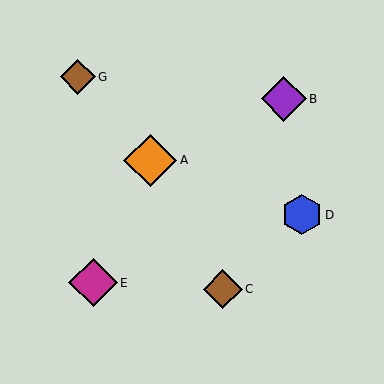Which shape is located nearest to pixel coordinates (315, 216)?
The blue hexagon (labeled D) at (302, 215) is nearest to that location.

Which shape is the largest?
The orange diamond (labeled A) is the largest.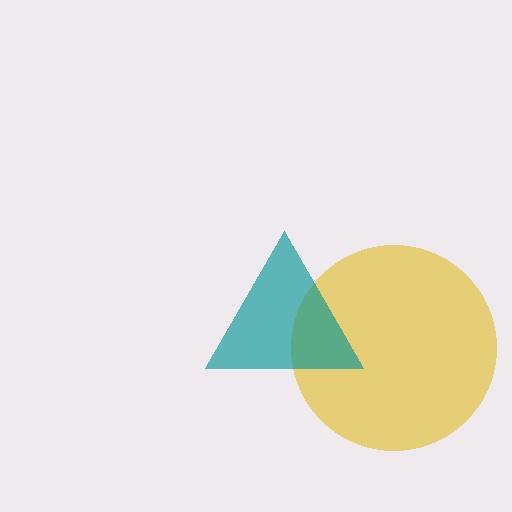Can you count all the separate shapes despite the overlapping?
Yes, there are 2 separate shapes.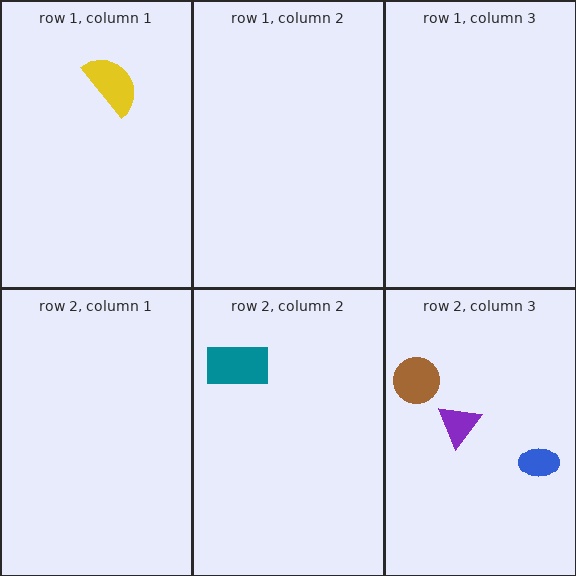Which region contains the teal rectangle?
The row 2, column 2 region.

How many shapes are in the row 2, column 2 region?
1.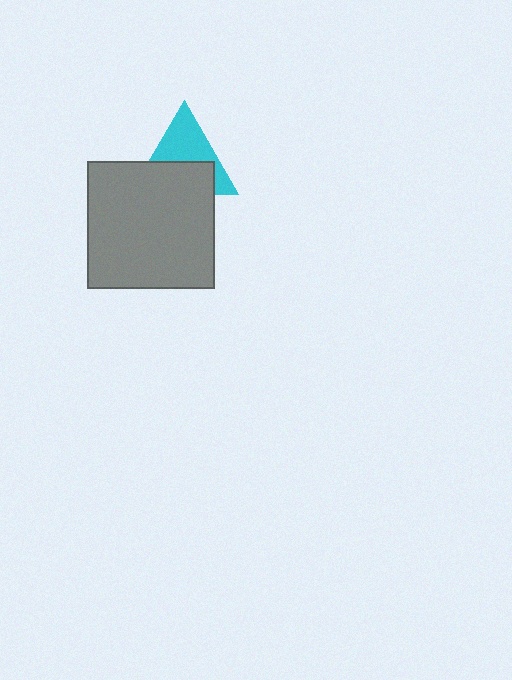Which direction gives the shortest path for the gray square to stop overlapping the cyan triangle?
Moving down gives the shortest separation.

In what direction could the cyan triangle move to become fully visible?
The cyan triangle could move up. That would shift it out from behind the gray square entirely.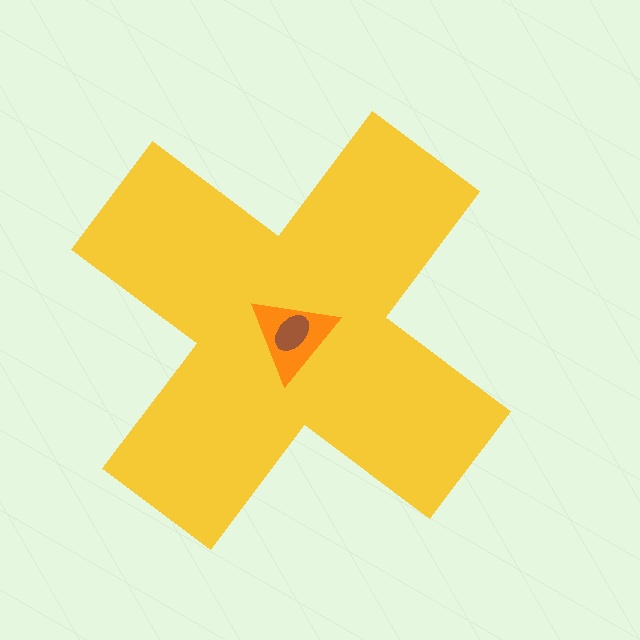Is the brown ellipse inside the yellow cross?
Yes.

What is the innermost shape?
The brown ellipse.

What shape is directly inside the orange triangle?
The brown ellipse.